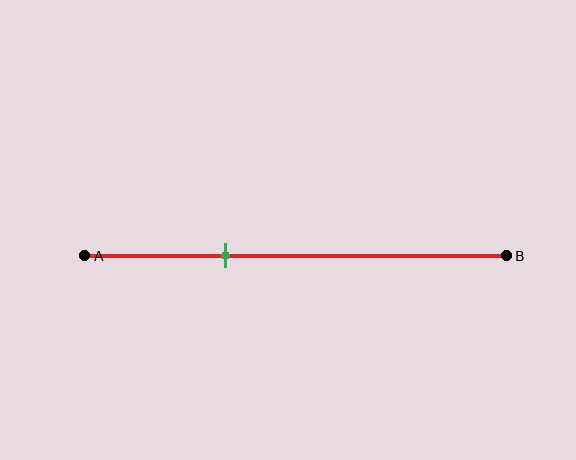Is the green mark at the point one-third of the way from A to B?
Yes, the mark is approximately at the one-third point.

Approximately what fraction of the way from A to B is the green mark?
The green mark is approximately 35% of the way from A to B.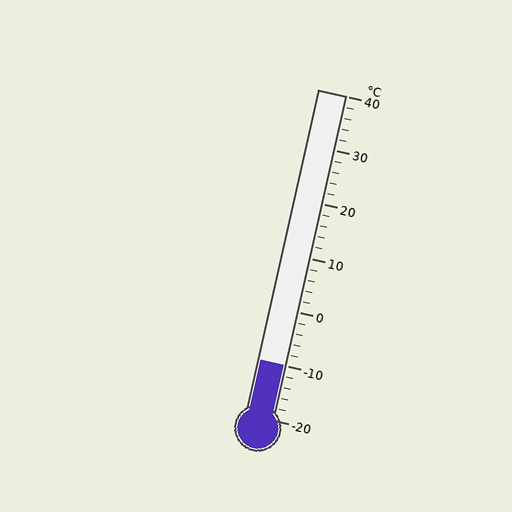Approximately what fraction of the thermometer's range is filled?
The thermometer is filled to approximately 15% of its range.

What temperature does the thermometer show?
The thermometer shows approximately -10°C.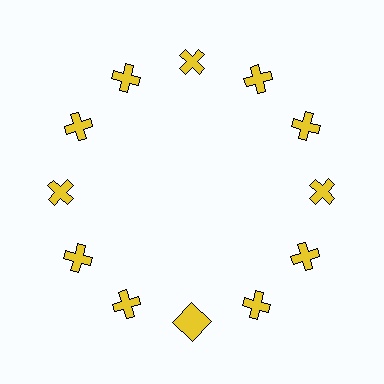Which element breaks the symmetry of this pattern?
The yellow square at roughly the 6 o'clock position breaks the symmetry. All other shapes are yellow crosses.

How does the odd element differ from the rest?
It has a different shape: square instead of cross.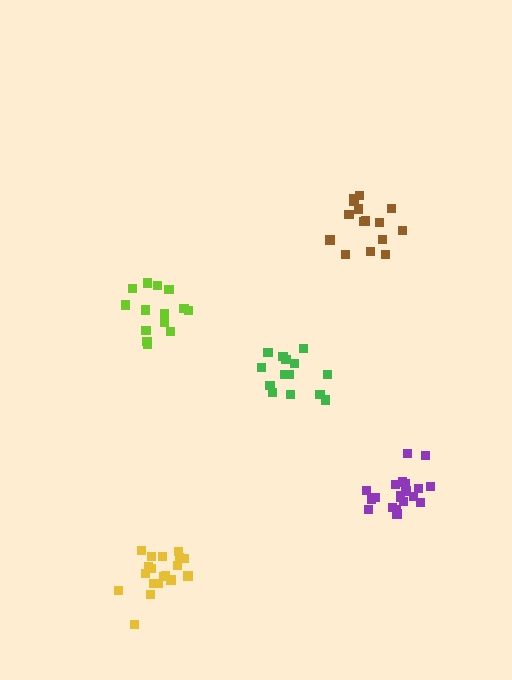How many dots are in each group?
Group 1: 15 dots, Group 2: 20 dots, Group 3: 15 dots, Group 4: 14 dots, Group 5: 19 dots (83 total).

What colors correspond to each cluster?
The clusters are colored: brown, purple, green, lime, yellow.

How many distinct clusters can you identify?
There are 5 distinct clusters.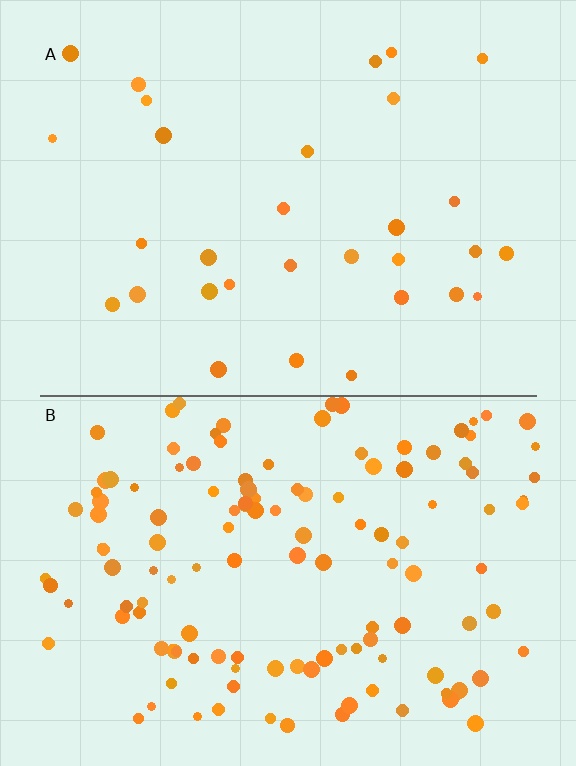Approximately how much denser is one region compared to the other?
Approximately 4.3× — region B over region A.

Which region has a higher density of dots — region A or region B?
B (the bottom).